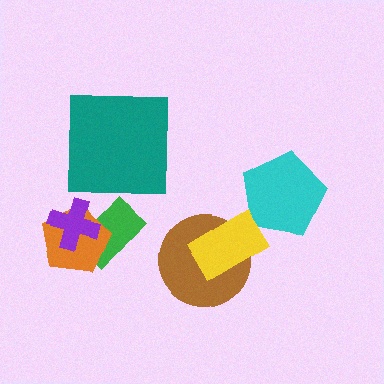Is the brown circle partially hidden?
Yes, it is partially covered by another shape.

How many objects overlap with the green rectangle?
2 objects overlap with the green rectangle.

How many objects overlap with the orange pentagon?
2 objects overlap with the orange pentagon.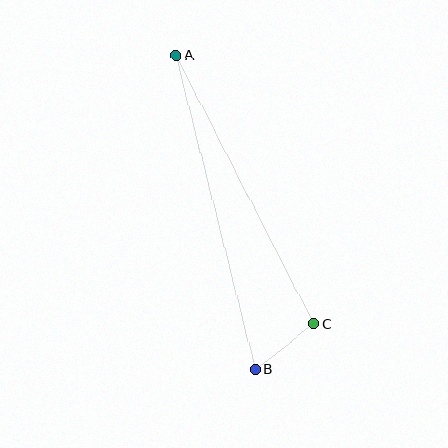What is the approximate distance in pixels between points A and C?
The distance between A and C is approximately 302 pixels.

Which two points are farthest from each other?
Points A and B are farthest from each other.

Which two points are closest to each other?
Points B and C are closest to each other.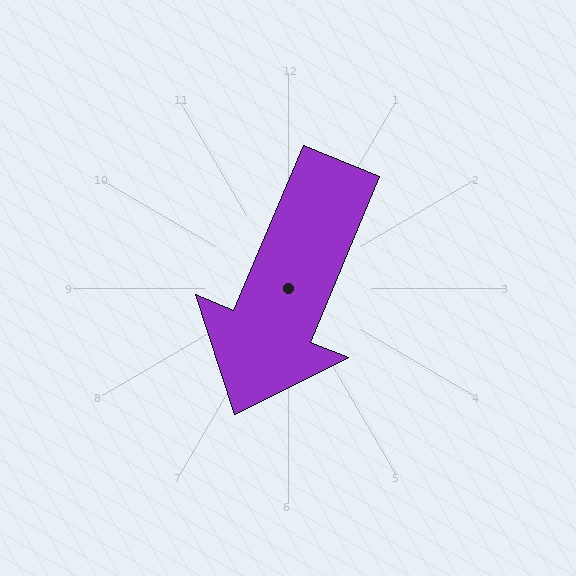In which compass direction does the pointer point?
Southwest.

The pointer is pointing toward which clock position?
Roughly 7 o'clock.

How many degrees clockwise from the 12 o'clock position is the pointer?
Approximately 203 degrees.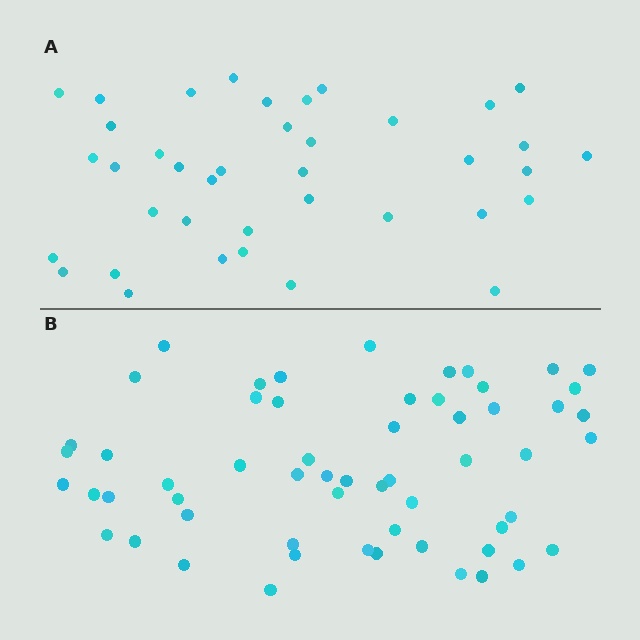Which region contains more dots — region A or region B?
Region B (the bottom region) has more dots.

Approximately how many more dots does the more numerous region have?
Region B has approximately 20 more dots than region A.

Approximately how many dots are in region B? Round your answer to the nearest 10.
About 60 dots. (The exact count is 58, which rounds to 60.)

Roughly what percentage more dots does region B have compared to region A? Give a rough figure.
About 50% more.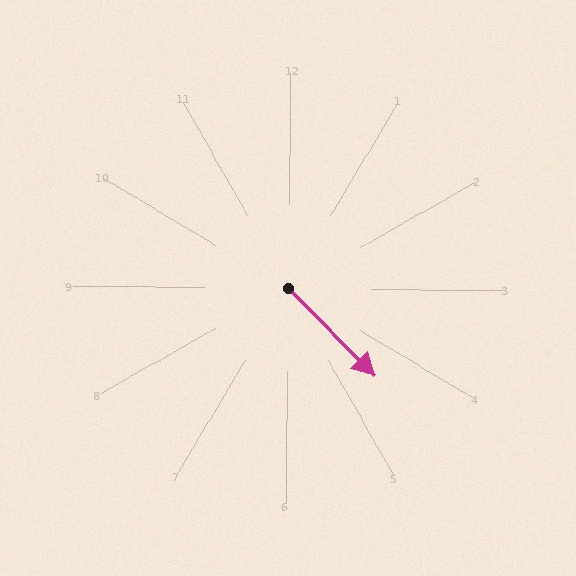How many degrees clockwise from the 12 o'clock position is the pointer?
Approximately 135 degrees.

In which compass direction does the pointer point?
Southeast.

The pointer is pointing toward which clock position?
Roughly 4 o'clock.